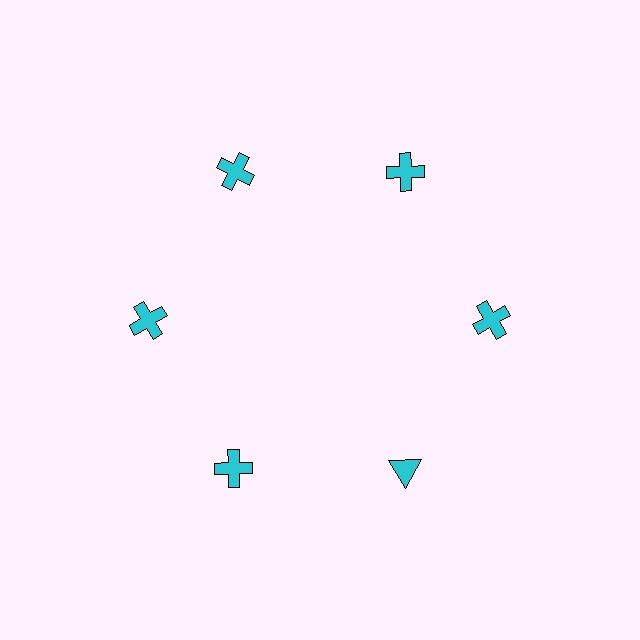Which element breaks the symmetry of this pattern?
The cyan triangle at roughly the 5 o'clock position breaks the symmetry. All other shapes are cyan crosses.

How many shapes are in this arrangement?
There are 6 shapes arranged in a ring pattern.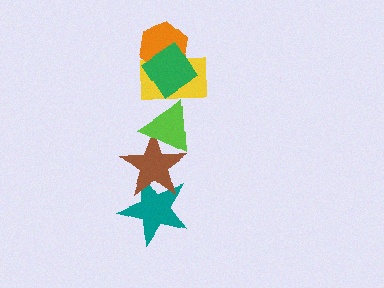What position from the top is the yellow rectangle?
The yellow rectangle is 3rd from the top.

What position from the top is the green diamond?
The green diamond is 1st from the top.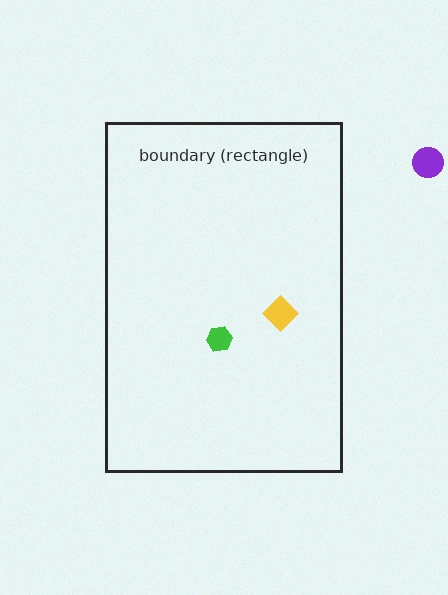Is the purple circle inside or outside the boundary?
Outside.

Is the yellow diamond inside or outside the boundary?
Inside.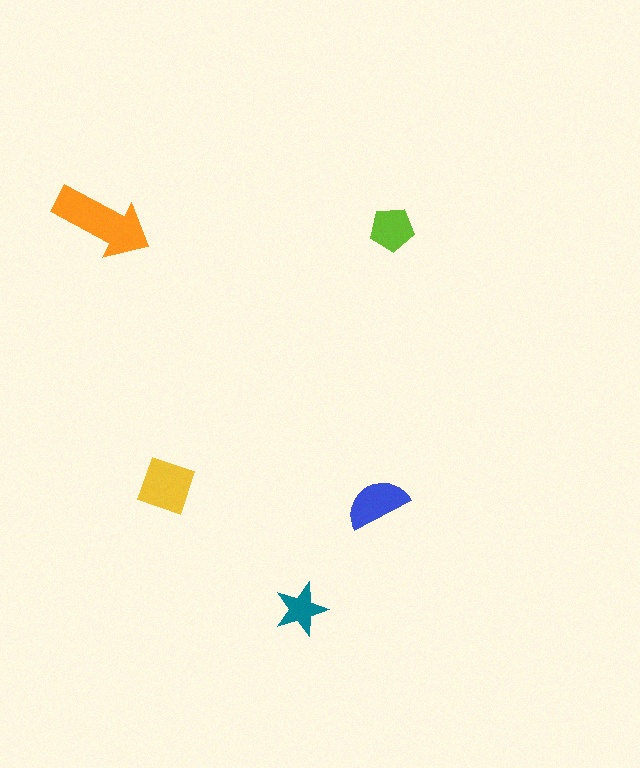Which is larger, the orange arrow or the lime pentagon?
The orange arrow.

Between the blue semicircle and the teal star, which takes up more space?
The blue semicircle.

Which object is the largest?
The orange arrow.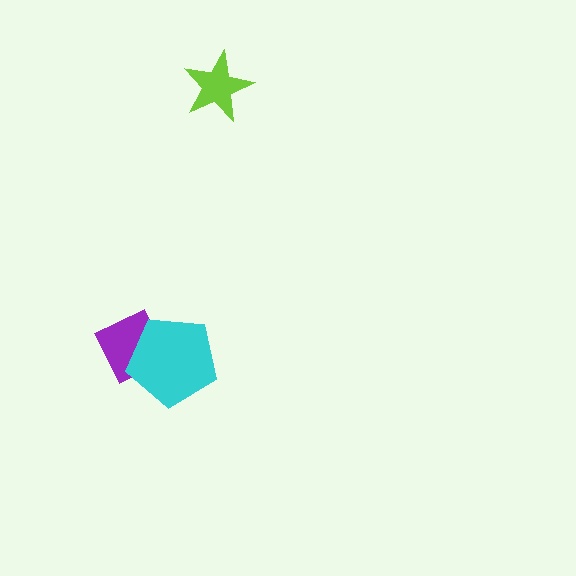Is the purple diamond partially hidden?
Yes, it is partially covered by another shape.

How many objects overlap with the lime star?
0 objects overlap with the lime star.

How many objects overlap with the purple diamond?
1 object overlaps with the purple diamond.